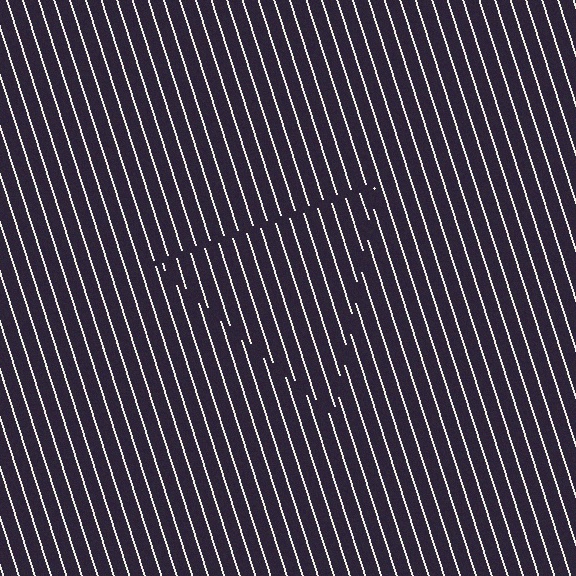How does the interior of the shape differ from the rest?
The interior of the shape contains the same grating, shifted by half a period — the contour is defined by the phase discontinuity where line-ends from the inner and outer gratings abut.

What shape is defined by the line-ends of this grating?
An illusory triangle. The interior of the shape contains the same grating, shifted by half a period — the contour is defined by the phase discontinuity where line-ends from the inner and outer gratings abut.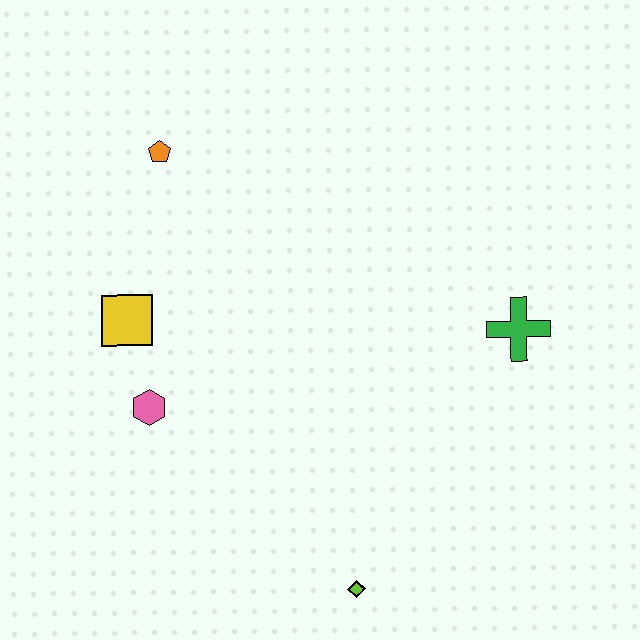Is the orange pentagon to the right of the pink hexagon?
Yes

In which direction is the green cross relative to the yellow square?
The green cross is to the right of the yellow square.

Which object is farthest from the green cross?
The orange pentagon is farthest from the green cross.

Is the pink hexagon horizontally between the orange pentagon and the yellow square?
Yes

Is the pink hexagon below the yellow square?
Yes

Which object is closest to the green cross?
The lime diamond is closest to the green cross.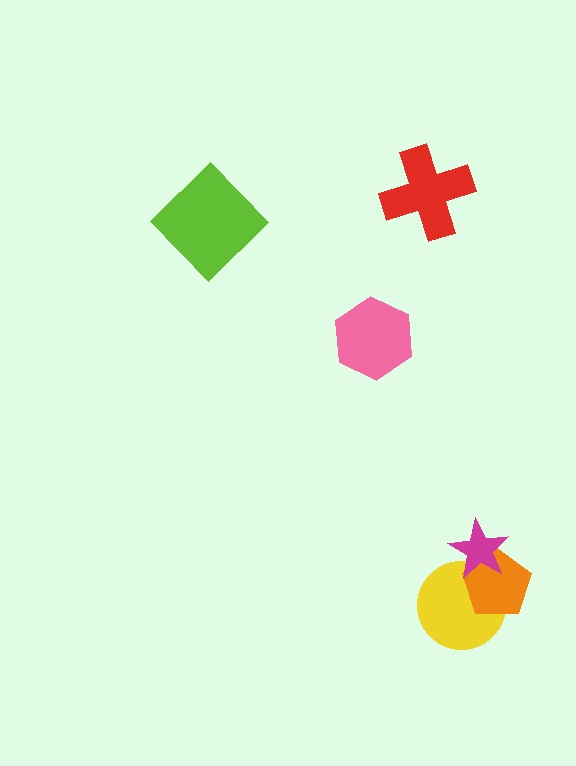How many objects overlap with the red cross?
0 objects overlap with the red cross.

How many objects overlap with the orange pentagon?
2 objects overlap with the orange pentagon.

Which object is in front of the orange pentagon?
The magenta star is in front of the orange pentagon.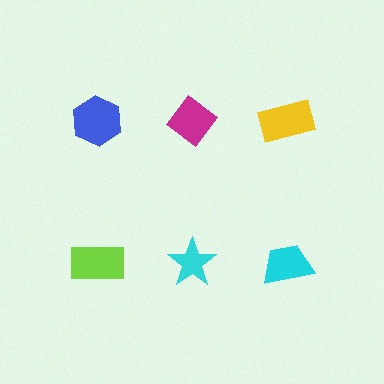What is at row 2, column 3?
A cyan trapezoid.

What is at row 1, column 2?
A magenta diamond.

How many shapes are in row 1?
3 shapes.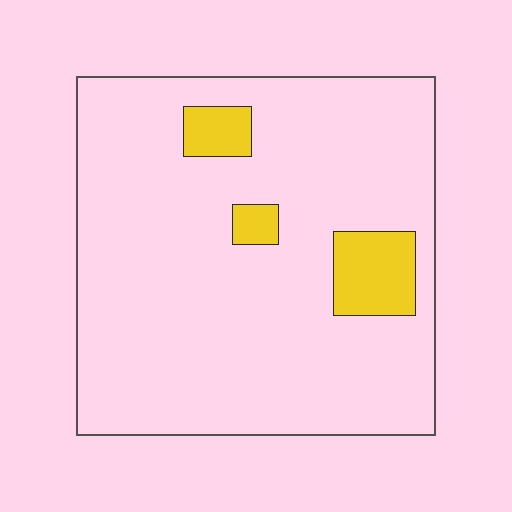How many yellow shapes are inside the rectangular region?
3.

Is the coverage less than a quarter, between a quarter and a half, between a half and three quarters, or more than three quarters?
Less than a quarter.